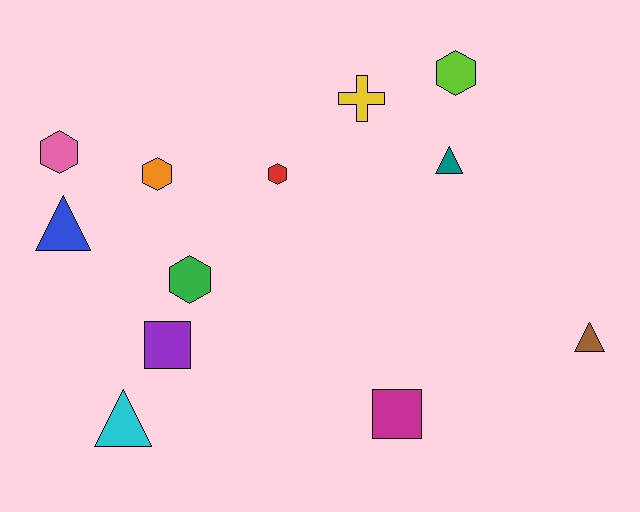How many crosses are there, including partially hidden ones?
There is 1 cross.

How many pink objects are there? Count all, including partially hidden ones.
There is 1 pink object.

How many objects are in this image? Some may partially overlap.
There are 12 objects.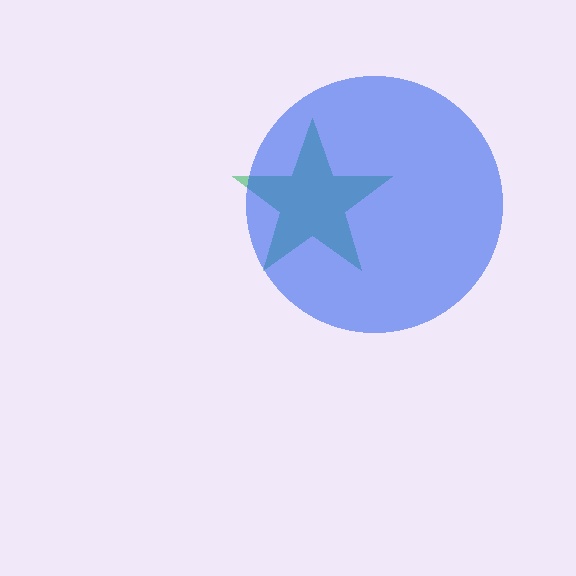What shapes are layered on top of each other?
The layered shapes are: a green star, a blue circle.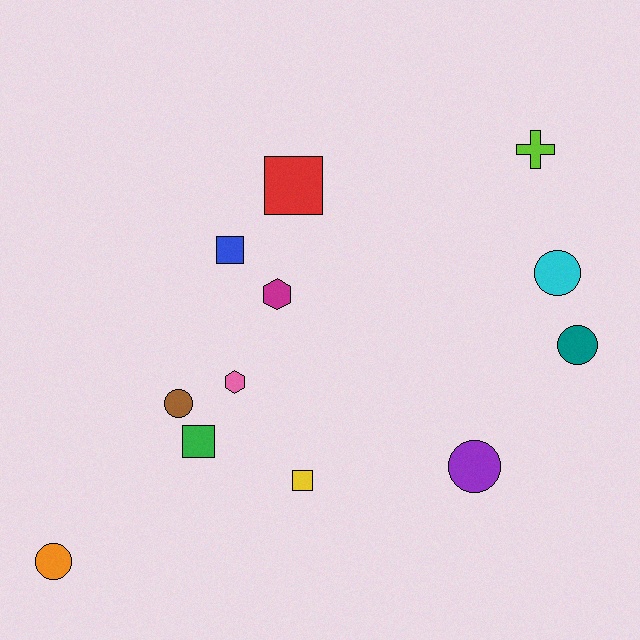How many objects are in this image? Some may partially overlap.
There are 12 objects.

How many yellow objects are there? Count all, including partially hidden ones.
There is 1 yellow object.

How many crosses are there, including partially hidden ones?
There is 1 cross.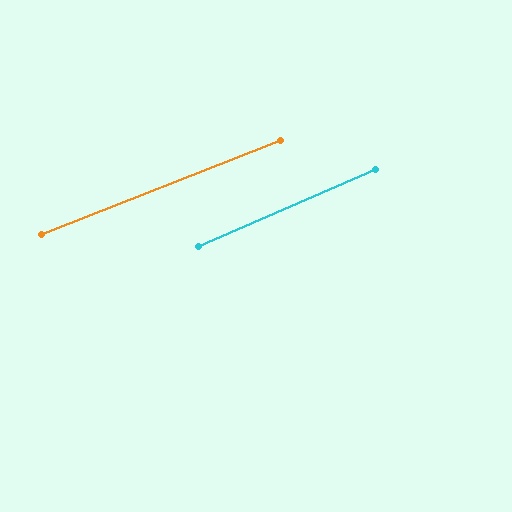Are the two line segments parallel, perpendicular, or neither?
Parallel — their directions differ by only 1.9°.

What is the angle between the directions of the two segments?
Approximately 2 degrees.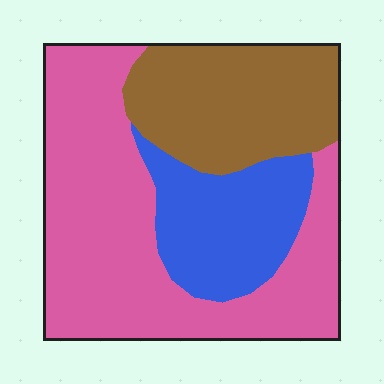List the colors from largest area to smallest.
From largest to smallest: pink, brown, blue.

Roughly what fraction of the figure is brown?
Brown covers 27% of the figure.